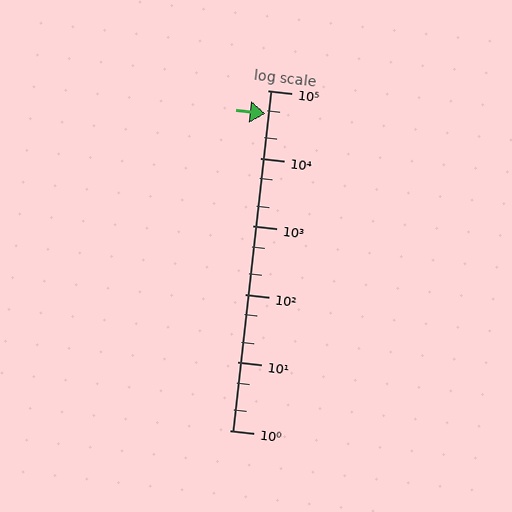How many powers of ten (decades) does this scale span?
The scale spans 5 decades, from 1 to 100000.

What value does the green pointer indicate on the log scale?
The pointer indicates approximately 45000.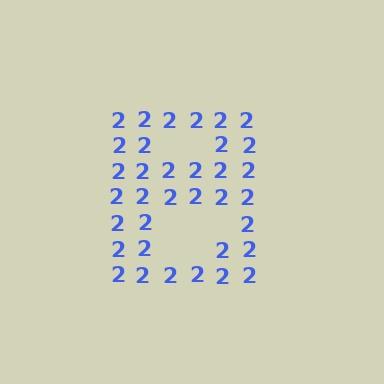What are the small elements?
The small elements are digit 2's.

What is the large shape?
The large shape is the letter B.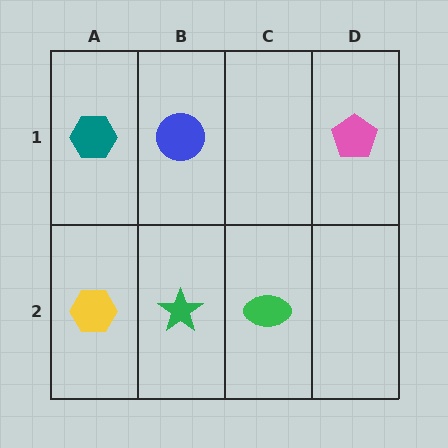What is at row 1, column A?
A teal hexagon.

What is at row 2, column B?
A green star.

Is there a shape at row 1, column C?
No, that cell is empty.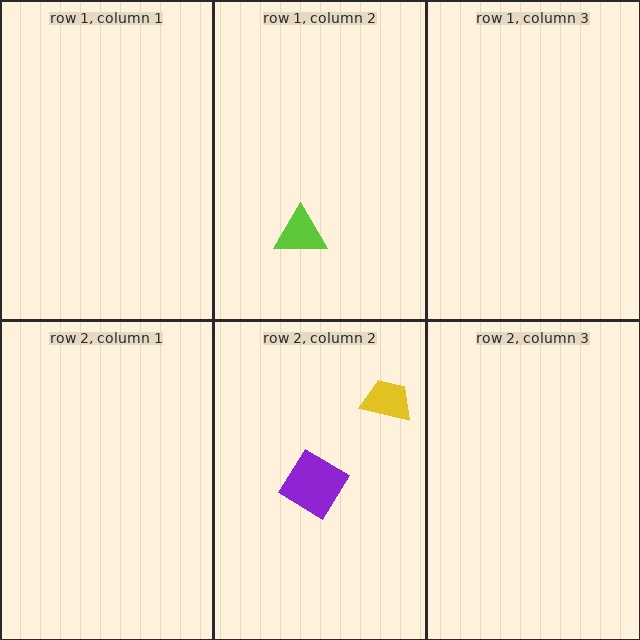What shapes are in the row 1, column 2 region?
The lime triangle.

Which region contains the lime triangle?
The row 1, column 2 region.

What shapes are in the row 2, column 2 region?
The purple diamond, the yellow trapezoid.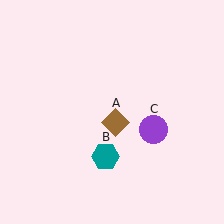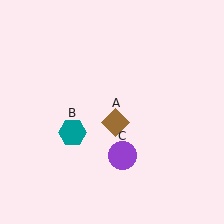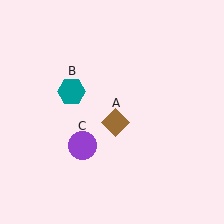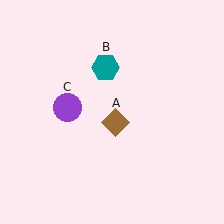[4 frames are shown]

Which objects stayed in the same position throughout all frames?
Brown diamond (object A) remained stationary.